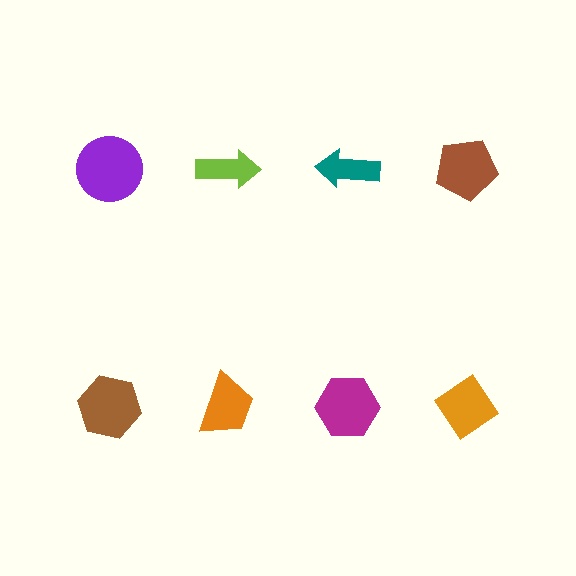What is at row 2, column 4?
An orange diamond.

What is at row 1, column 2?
A lime arrow.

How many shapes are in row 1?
4 shapes.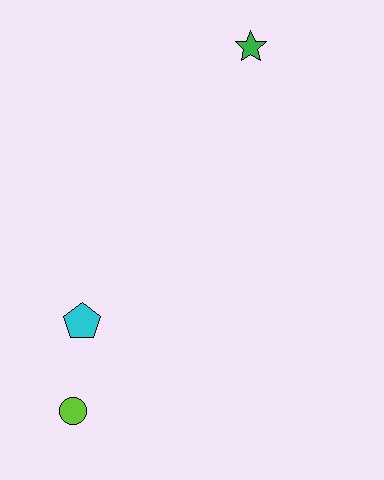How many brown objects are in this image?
There are no brown objects.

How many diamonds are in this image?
There are no diamonds.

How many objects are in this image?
There are 3 objects.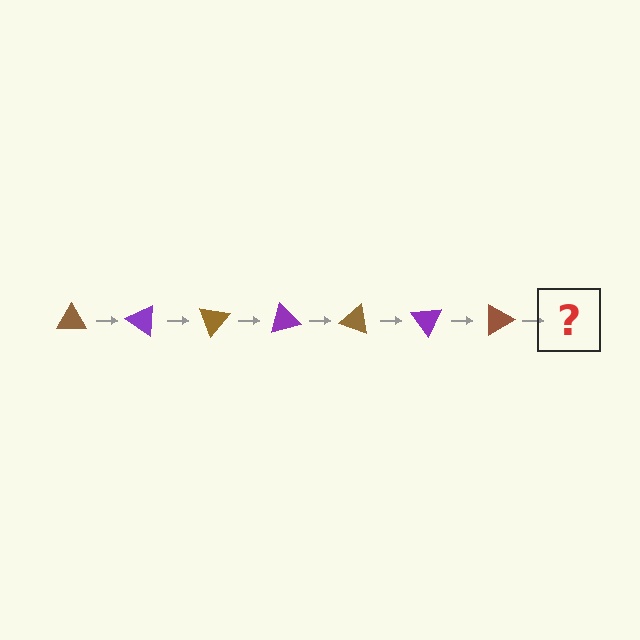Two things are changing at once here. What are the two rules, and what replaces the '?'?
The two rules are that it rotates 35 degrees each step and the color cycles through brown and purple. The '?' should be a purple triangle, rotated 245 degrees from the start.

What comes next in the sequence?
The next element should be a purple triangle, rotated 245 degrees from the start.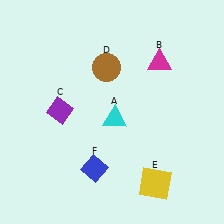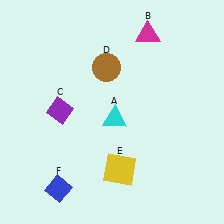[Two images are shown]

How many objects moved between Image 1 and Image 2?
3 objects moved between the two images.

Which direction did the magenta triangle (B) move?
The magenta triangle (B) moved up.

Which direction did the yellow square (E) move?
The yellow square (E) moved left.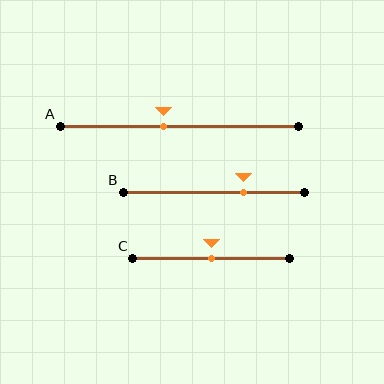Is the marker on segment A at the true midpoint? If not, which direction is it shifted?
No, the marker on segment A is shifted to the left by about 7% of the segment length.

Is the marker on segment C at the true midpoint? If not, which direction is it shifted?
Yes, the marker on segment C is at the true midpoint.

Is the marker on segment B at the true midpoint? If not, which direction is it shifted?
No, the marker on segment B is shifted to the right by about 16% of the segment length.